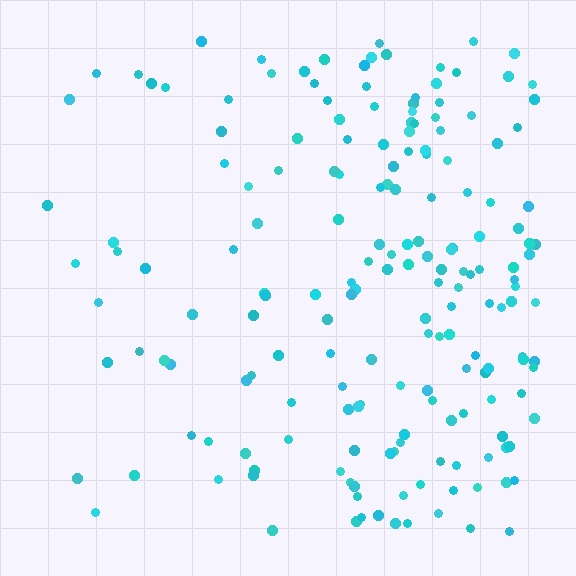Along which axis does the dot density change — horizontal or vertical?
Horizontal.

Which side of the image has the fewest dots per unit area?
The left.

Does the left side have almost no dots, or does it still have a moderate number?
Still a moderate number, just noticeably fewer than the right.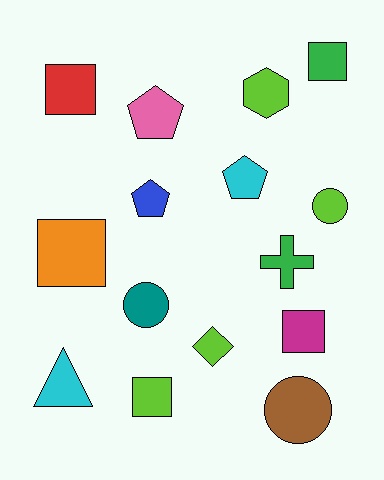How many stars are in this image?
There are no stars.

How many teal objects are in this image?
There is 1 teal object.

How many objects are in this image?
There are 15 objects.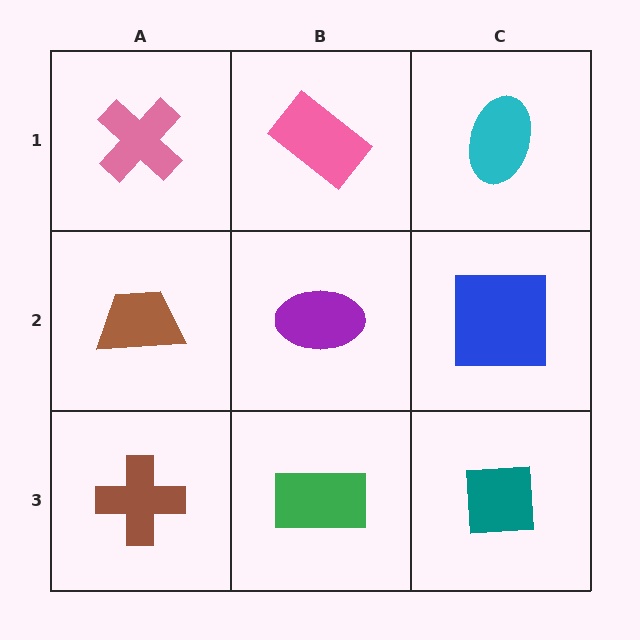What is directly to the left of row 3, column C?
A green rectangle.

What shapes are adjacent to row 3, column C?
A blue square (row 2, column C), a green rectangle (row 3, column B).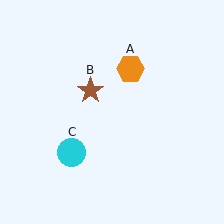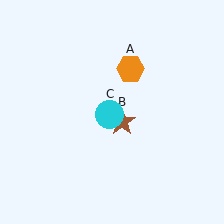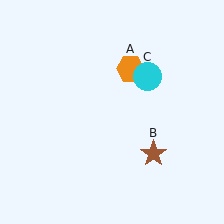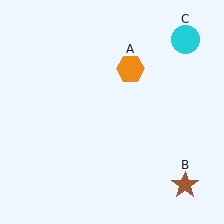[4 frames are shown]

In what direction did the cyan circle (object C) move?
The cyan circle (object C) moved up and to the right.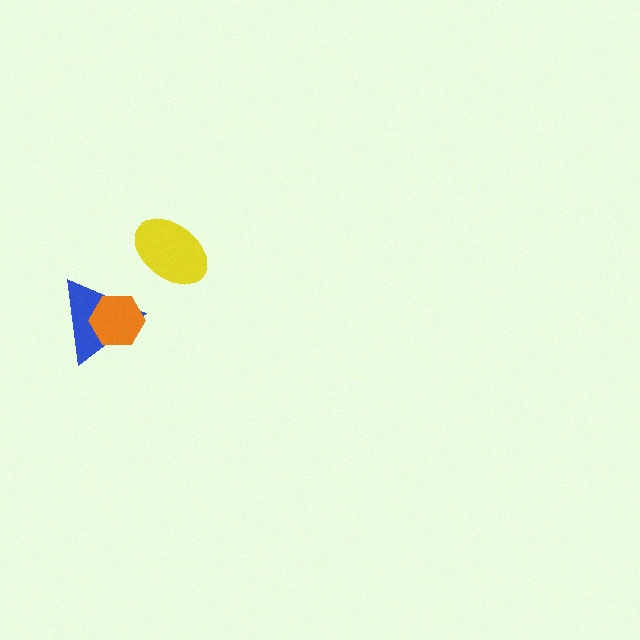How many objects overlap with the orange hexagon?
1 object overlaps with the orange hexagon.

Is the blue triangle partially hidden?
Yes, it is partially covered by another shape.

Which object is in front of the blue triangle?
The orange hexagon is in front of the blue triangle.